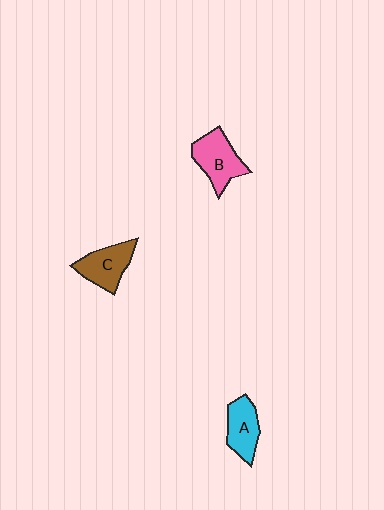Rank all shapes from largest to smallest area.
From largest to smallest: B (pink), C (brown), A (cyan).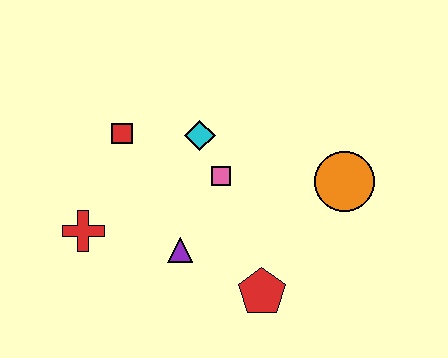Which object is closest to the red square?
The cyan diamond is closest to the red square.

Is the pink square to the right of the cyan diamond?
Yes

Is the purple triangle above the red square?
No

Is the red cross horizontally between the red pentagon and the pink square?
No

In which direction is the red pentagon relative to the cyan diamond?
The red pentagon is below the cyan diamond.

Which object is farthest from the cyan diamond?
The red pentagon is farthest from the cyan diamond.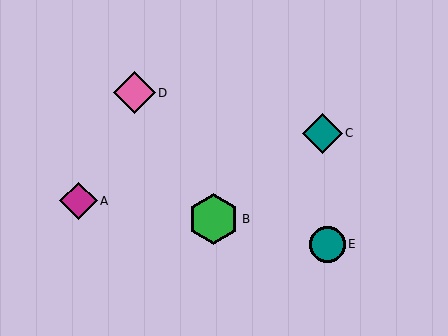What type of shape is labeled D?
Shape D is a pink diamond.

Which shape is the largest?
The green hexagon (labeled B) is the largest.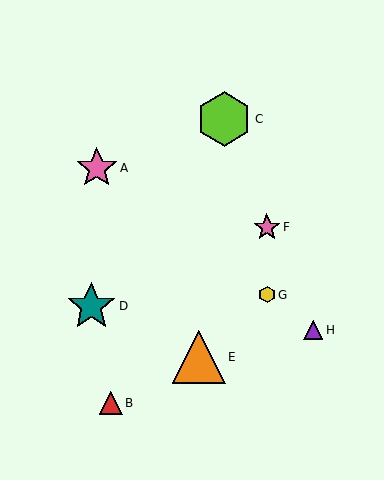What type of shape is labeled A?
Shape A is a pink star.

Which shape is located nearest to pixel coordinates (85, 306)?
The teal star (labeled D) at (91, 306) is nearest to that location.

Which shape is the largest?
The lime hexagon (labeled C) is the largest.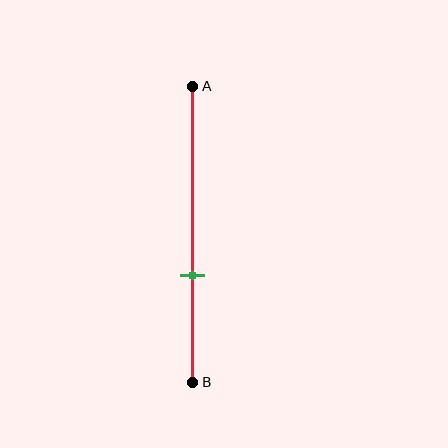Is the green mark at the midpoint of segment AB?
No, the mark is at about 65% from A, not at the 50% midpoint.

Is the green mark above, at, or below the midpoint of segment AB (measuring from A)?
The green mark is below the midpoint of segment AB.